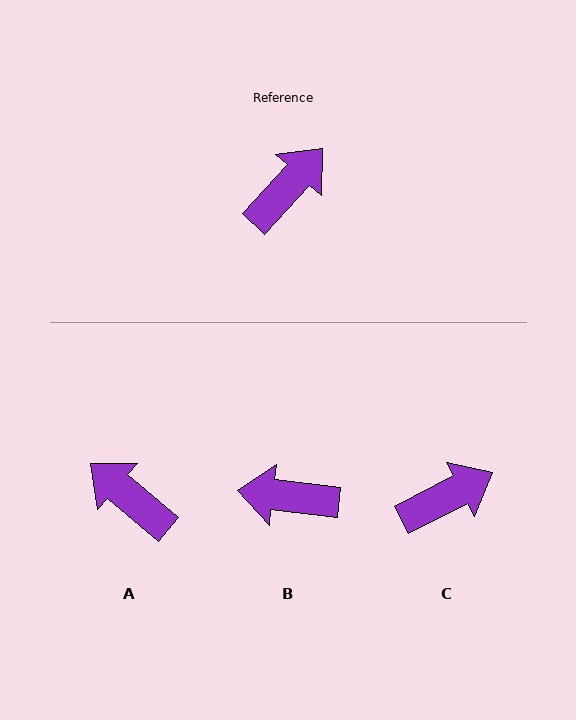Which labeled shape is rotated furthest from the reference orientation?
B, about 126 degrees away.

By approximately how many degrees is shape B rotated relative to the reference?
Approximately 126 degrees counter-clockwise.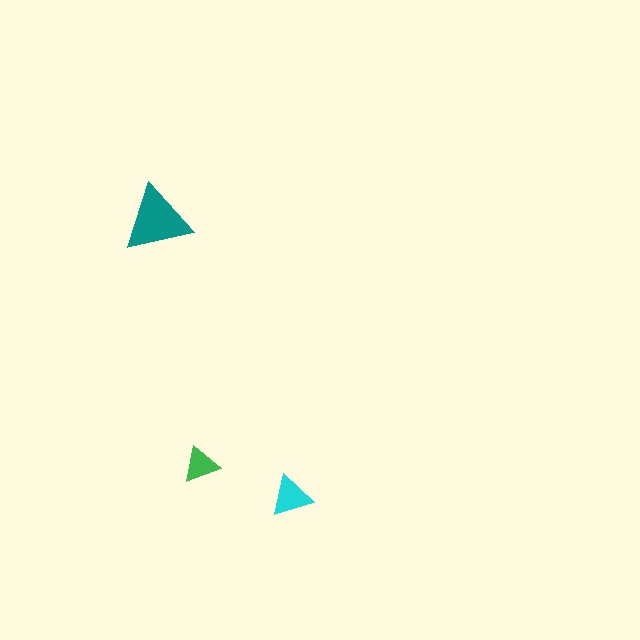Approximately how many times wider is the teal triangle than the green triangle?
About 2 times wider.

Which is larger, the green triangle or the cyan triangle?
The cyan one.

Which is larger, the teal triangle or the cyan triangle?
The teal one.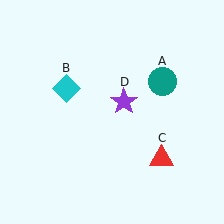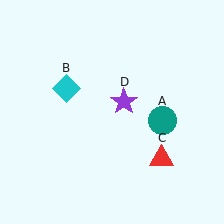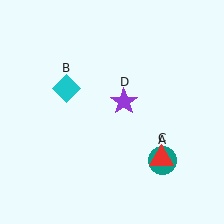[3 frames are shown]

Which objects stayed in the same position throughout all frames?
Cyan diamond (object B) and red triangle (object C) and purple star (object D) remained stationary.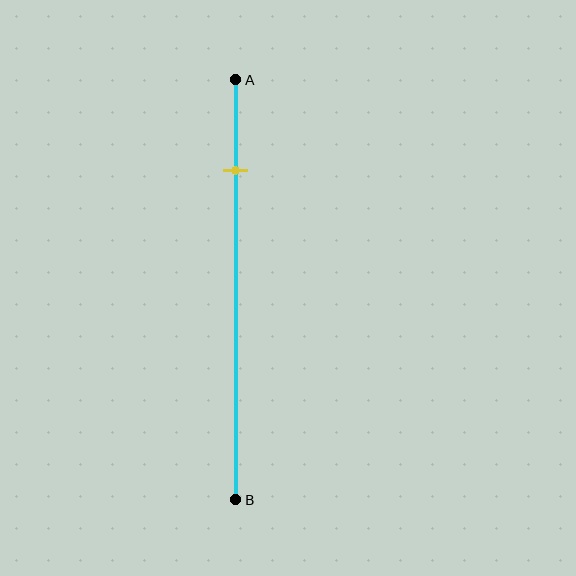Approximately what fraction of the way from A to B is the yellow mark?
The yellow mark is approximately 20% of the way from A to B.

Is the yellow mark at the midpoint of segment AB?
No, the mark is at about 20% from A, not at the 50% midpoint.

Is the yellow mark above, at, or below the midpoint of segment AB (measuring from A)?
The yellow mark is above the midpoint of segment AB.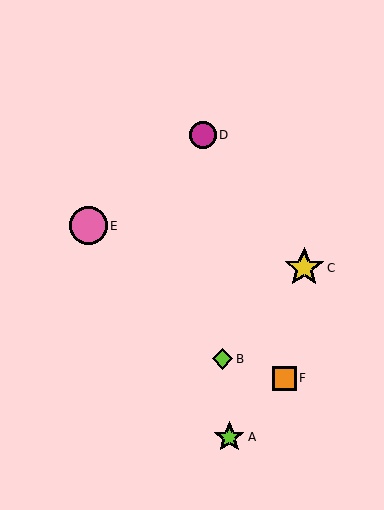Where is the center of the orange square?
The center of the orange square is at (284, 378).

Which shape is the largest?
The yellow star (labeled C) is the largest.